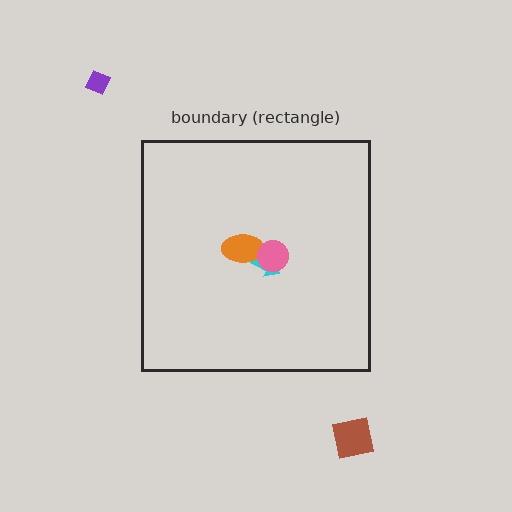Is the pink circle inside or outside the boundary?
Inside.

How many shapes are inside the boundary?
3 inside, 2 outside.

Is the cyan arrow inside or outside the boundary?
Inside.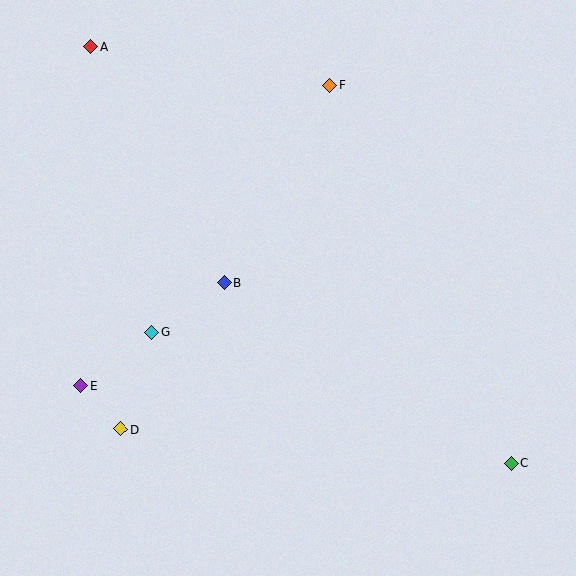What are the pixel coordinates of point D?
Point D is at (120, 429).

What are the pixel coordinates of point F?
Point F is at (329, 85).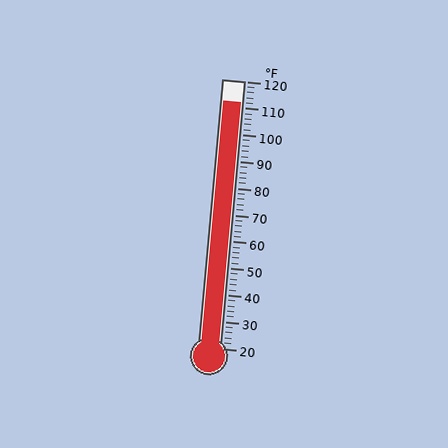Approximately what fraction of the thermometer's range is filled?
The thermometer is filled to approximately 90% of its range.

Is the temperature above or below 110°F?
The temperature is above 110°F.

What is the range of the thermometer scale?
The thermometer scale ranges from 20°F to 120°F.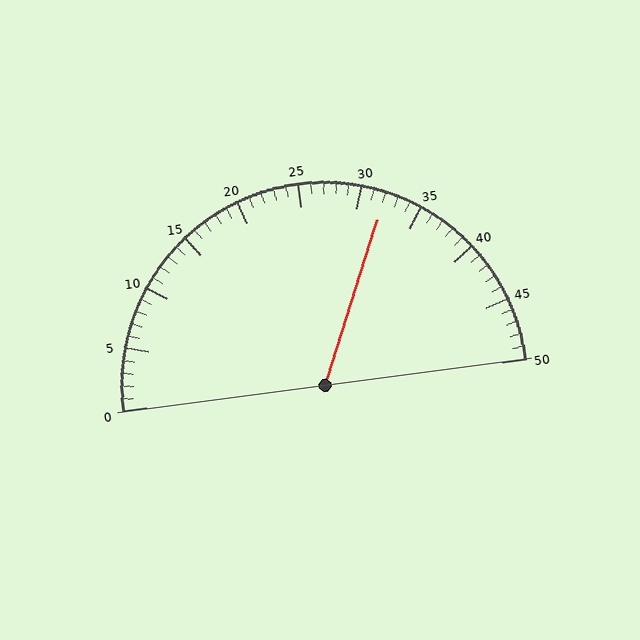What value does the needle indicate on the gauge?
The needle indicates approximately 32.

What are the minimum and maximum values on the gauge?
The gauge ranges from 0 to 50.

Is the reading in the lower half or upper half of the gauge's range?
The reading is in the upper half of the range (0 to 50).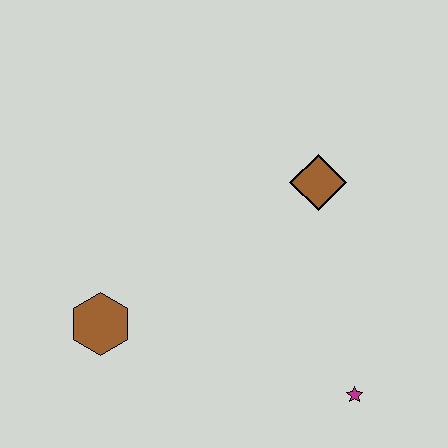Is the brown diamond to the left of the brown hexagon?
No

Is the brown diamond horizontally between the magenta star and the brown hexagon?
Yes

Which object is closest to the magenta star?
The brown diamond is closest to the magenta star.